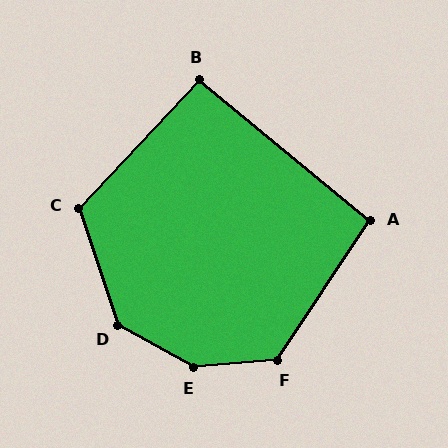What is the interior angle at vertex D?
Approximately 138 degrees (obtuse).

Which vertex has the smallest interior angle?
B, at approximately 94 degrees.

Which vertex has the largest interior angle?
E, at approximately 146 degrees.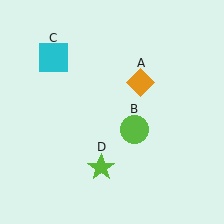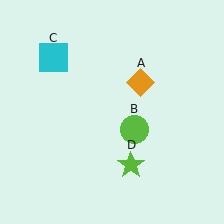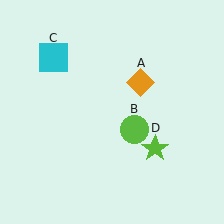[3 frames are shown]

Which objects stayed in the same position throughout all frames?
Orange diamond (object A) and lime circle (object B) and cyan square (object C) remained stationary.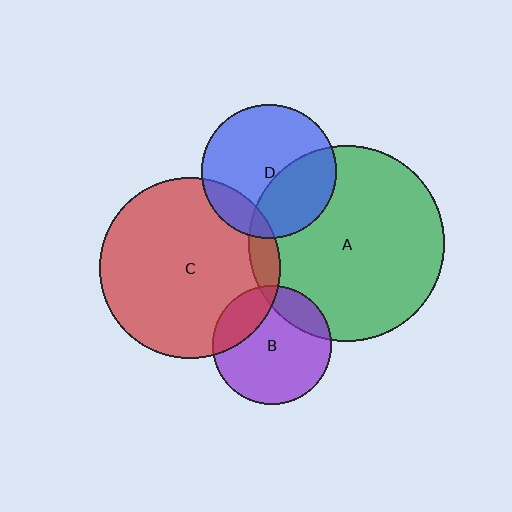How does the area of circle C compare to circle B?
Approximately 2.3 times.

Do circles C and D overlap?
Yes.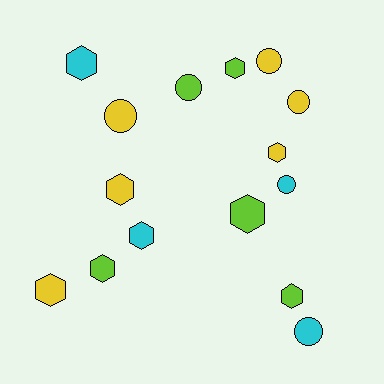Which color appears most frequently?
Yellow, with 6 objects.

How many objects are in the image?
There are 15 objects.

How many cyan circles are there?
There are 2 cyan circles.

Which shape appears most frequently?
Hexagon, with 9 objects.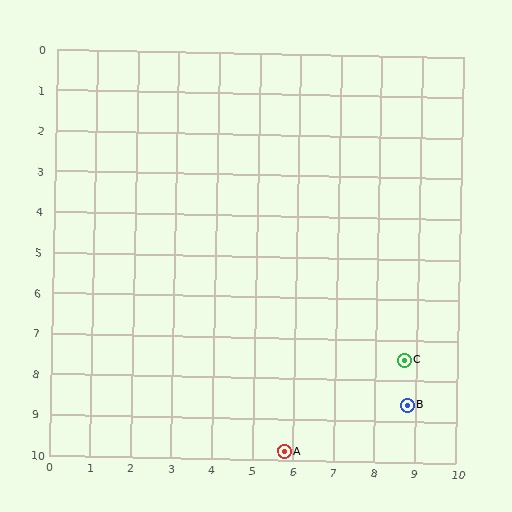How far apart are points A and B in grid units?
Points A and B are about 3.2 grid units apart.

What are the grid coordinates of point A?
Point A is at approximately (5.8, 9.8).